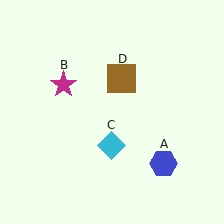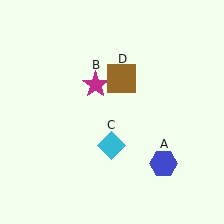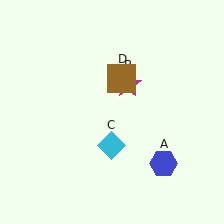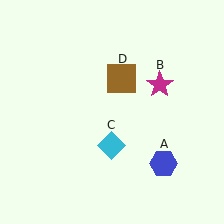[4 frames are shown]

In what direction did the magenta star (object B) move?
The magenta star (object B) moved right.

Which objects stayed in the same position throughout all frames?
Blue hexagon (object A) and cyan diamond (object C) and brown square (object D) remained stationary.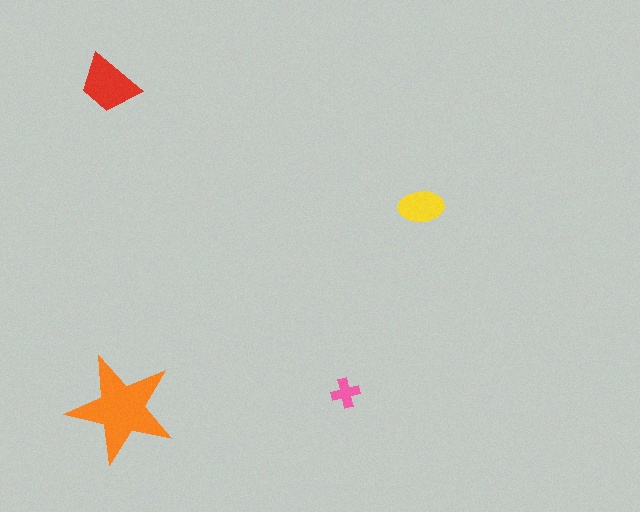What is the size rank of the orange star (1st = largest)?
1st.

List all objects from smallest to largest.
The pink cross, the yellow ellipse, the red trapezoid, the orange star.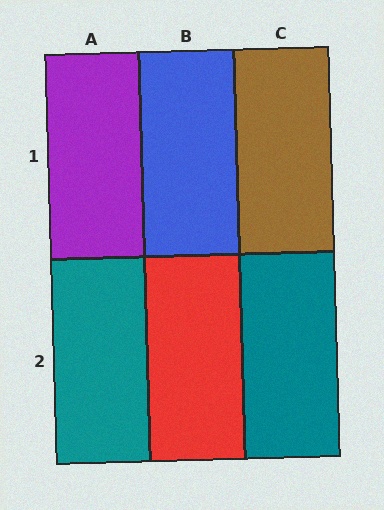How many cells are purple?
1 cell is purple.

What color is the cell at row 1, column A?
Purple.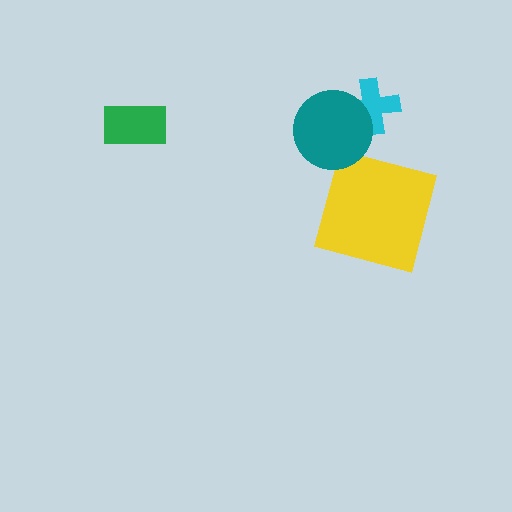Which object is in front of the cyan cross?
The teal circle is in front of the cyan cross.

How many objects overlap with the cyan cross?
1 object overlaps with the cyan cross.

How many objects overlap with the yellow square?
0 objects overlap with the yellow square.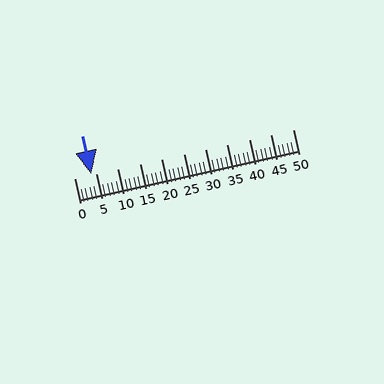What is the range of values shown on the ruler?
The ruler shows values from 0 to 50.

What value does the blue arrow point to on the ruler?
The blue arrow points to approximately 4.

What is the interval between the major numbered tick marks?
The major tick marks are spaced 5 units apart.